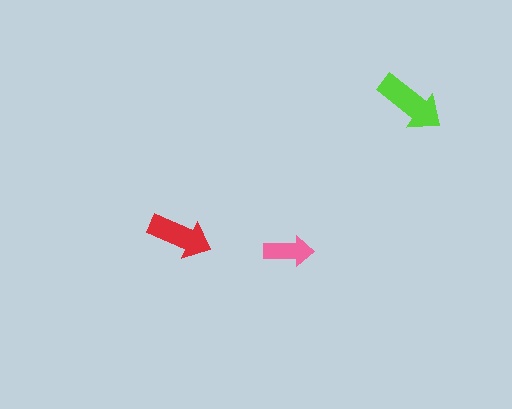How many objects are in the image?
There are 3 objects in the image.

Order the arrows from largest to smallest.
the lime one, the red one, the pink one.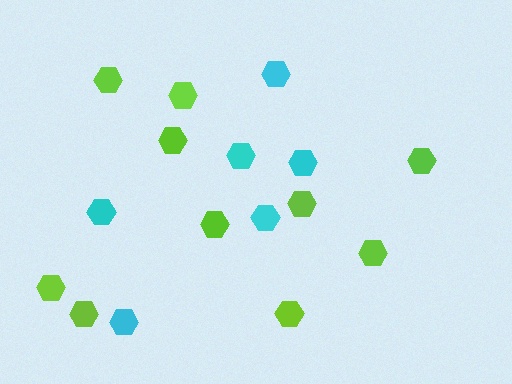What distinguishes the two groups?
There are 2 groups: one group of cyan hexagons (6) and one group of lime hexagons (10).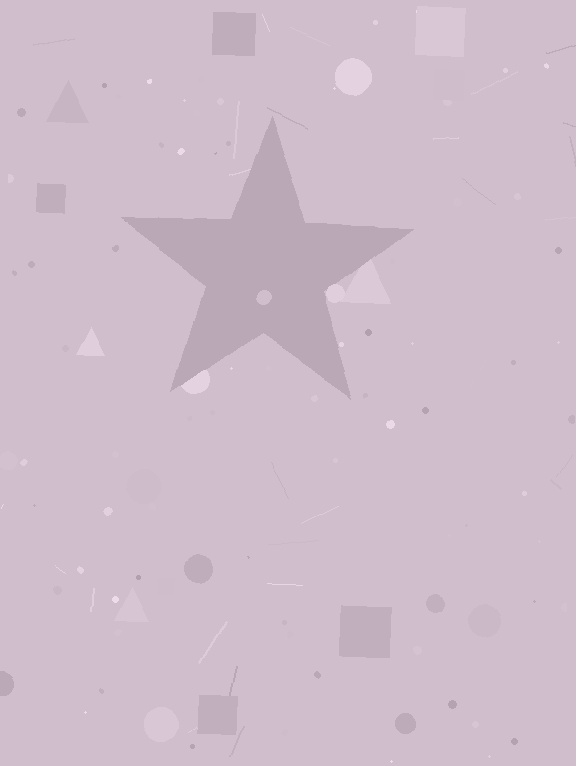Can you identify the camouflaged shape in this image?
The camouflaged shape is a star.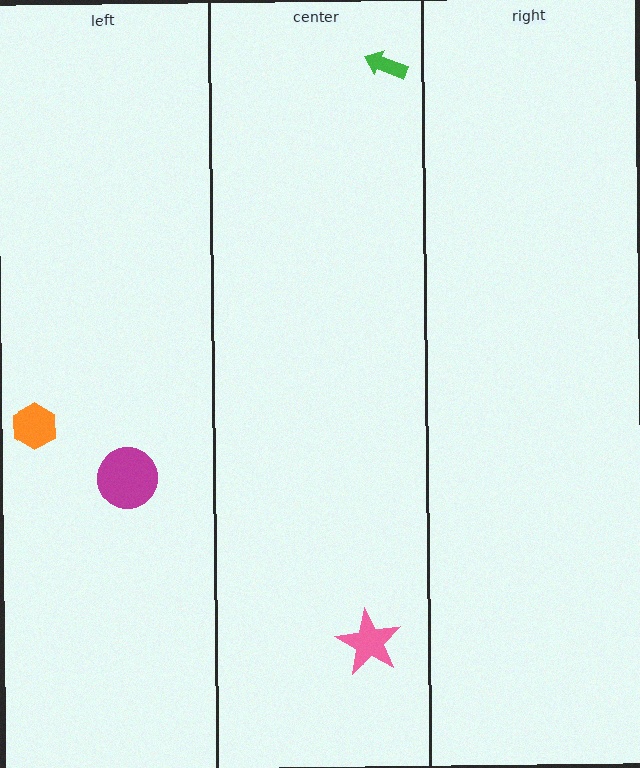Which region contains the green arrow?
The center region.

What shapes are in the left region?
The magenta circle, the orange hexagon.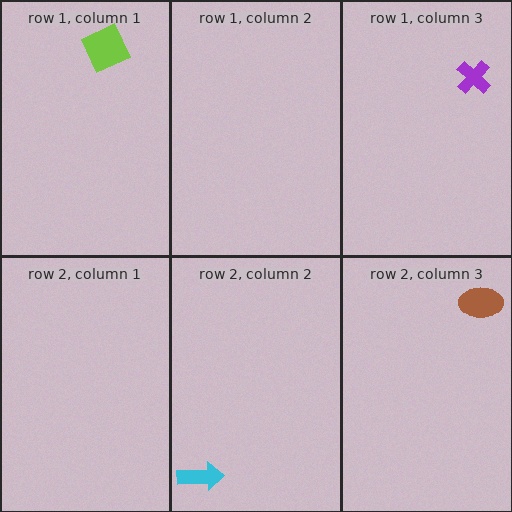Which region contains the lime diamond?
The row 1, column 1 region.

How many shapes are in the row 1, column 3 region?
1.